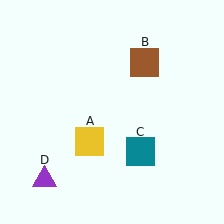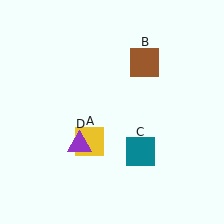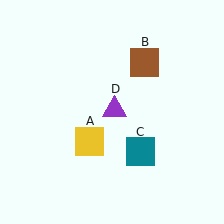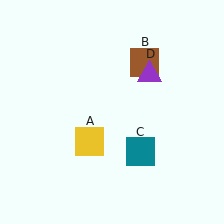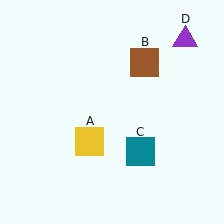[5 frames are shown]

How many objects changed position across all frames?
1 object changed position: purple triangle (object D).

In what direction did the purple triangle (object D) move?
The purple triangle (object D) moved up and to the right.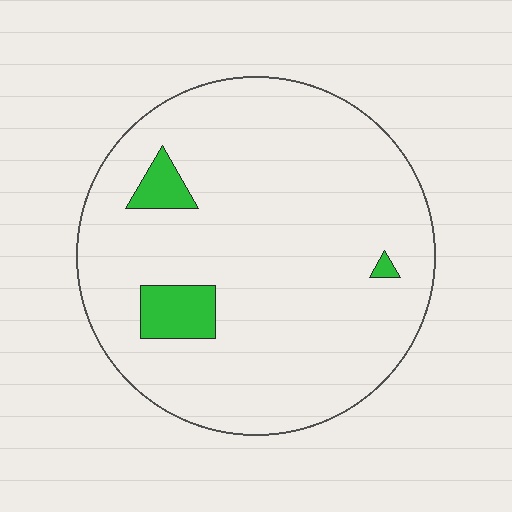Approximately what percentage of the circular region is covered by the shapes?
Approximately 5%.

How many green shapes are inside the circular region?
3.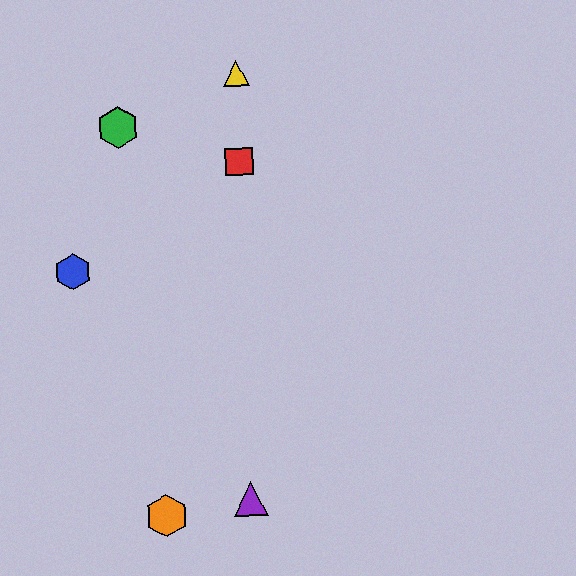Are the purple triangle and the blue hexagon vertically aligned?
No, the purple triangle is at x≈251 and the blue hexagon is at x≈73.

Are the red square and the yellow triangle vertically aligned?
Yes, both are at x≈239.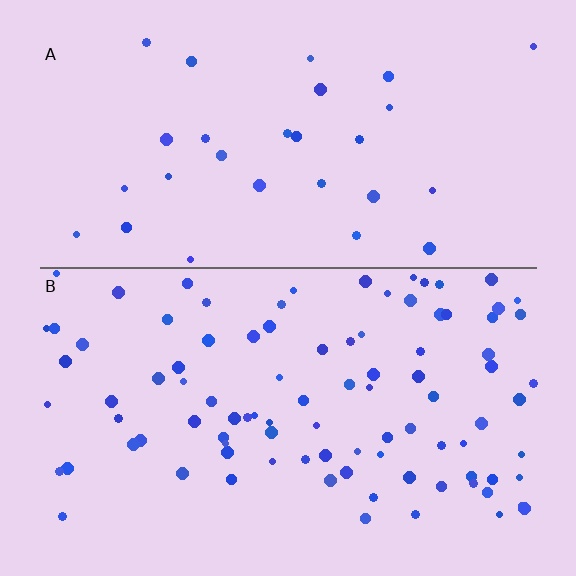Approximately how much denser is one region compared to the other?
Approximately 3.2× — region B over region A.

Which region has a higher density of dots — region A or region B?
B (the bottom).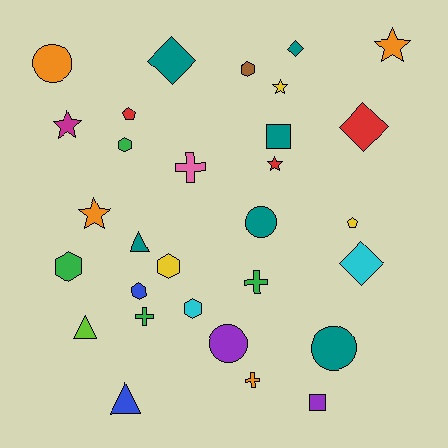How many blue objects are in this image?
There are 2 blue objects.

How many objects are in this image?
There are 30 objects.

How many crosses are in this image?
There are 4 crosses.